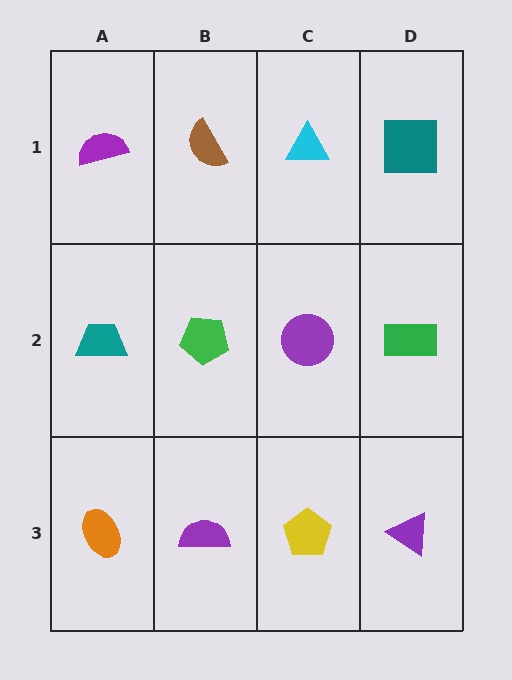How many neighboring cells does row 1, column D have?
2.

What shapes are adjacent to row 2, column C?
A cyan triangle (row 1, column C), a yellow pentagon (row 3, column C), a green pentagon (row 2, column B), a green rectangle (row 2, column D).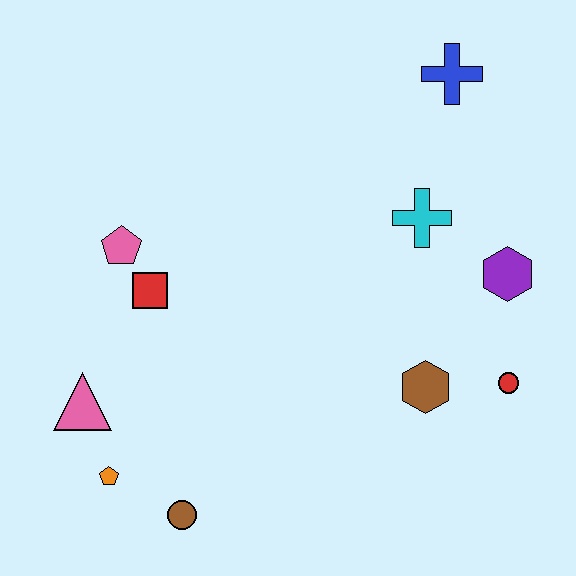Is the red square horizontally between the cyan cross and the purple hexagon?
No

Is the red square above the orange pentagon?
Yes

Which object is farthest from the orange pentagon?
The blue cross is farthest from the orange pentagon.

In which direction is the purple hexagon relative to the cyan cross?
The purple hexagon is to the right of the cyan cross.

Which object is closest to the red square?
The pink pentagon is closest to the red square.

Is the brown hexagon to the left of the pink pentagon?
No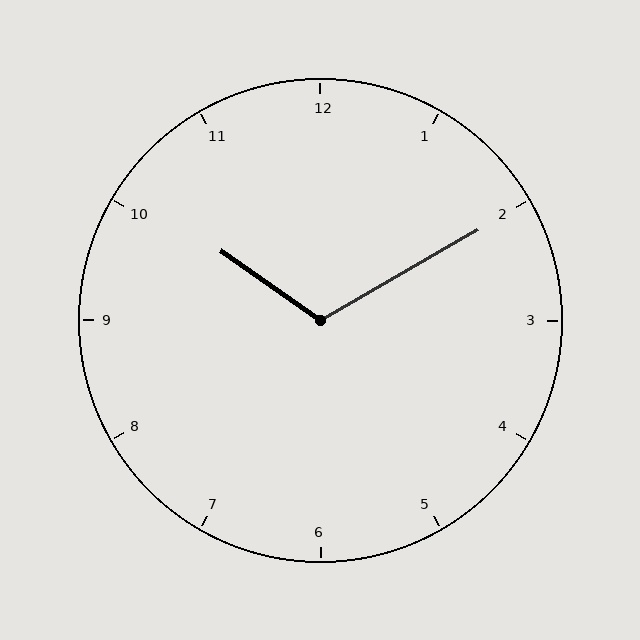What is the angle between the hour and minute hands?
Approximately 115 degrees.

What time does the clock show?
10:10.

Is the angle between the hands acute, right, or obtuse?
It is obtuse.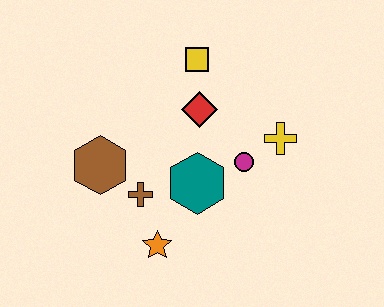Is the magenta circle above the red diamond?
No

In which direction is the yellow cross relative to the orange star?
The yellow cross is to the right of the orange star.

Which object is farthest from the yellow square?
The orange star is farthest from the yellow square.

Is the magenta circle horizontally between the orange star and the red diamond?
No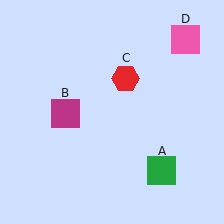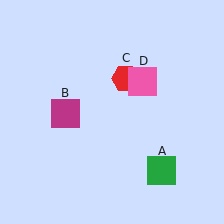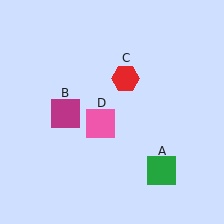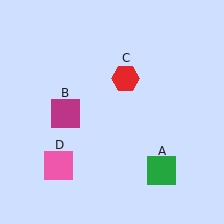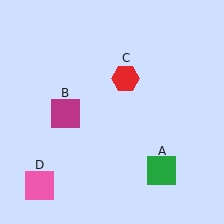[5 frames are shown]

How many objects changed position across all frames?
1 object changed position: pink square (object D).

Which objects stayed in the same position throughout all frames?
Green square (object A) and magenta square (object B) and red hexagon (object C) remained stationary.